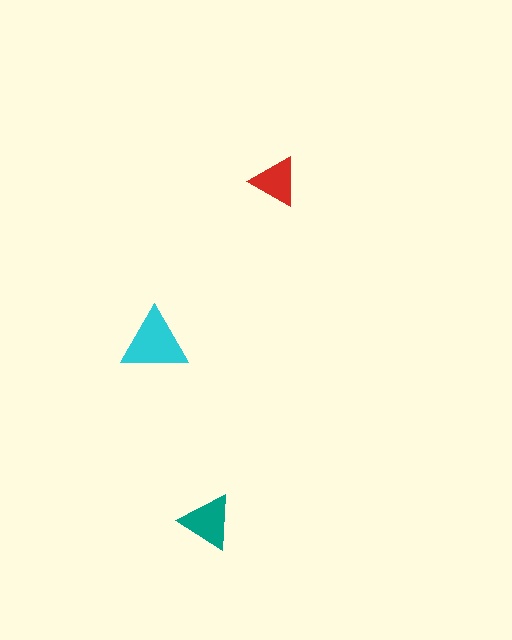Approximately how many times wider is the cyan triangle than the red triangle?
About 1.5 times wider.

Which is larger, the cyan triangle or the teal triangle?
The cyan one.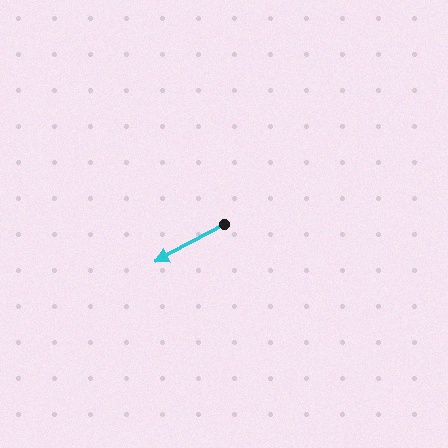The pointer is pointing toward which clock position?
Roughly 8 o'clock.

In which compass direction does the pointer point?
Southwest.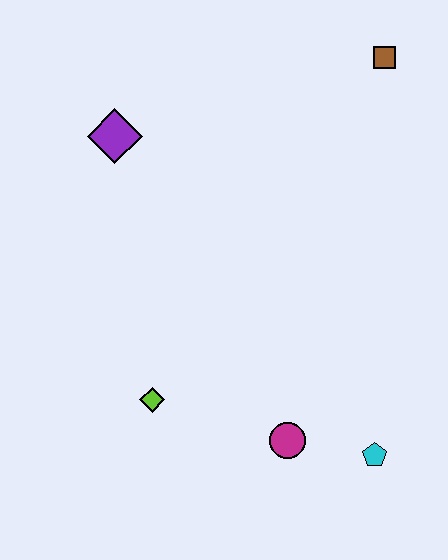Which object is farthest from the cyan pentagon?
The purple diamond is farthest from the cyan pentagon.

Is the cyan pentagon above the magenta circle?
No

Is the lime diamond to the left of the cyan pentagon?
Yes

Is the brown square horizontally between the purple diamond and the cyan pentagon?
No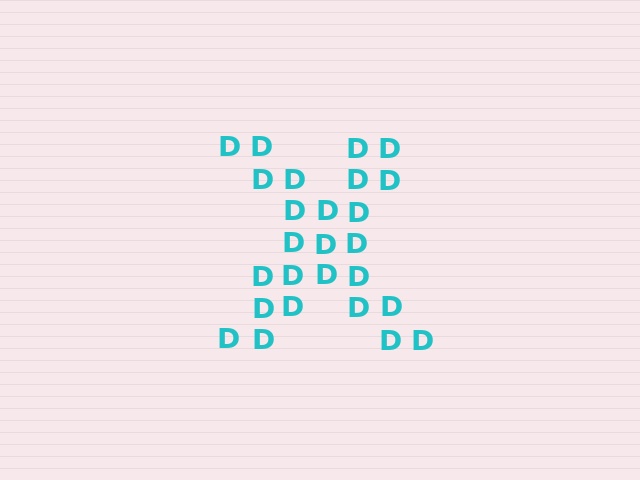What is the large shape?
The large shape is the letter X.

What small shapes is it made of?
It is made of small letter D's.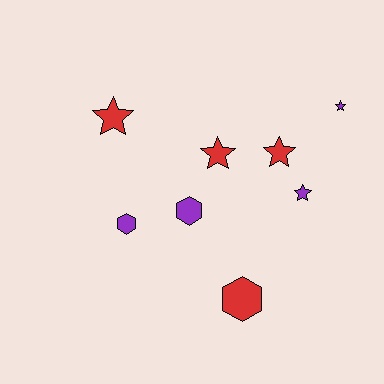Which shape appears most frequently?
Star, with 5 objects.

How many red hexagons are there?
There is 1 red hexagon.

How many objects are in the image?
There are 8 objects.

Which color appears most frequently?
Purple, with 4 objects.